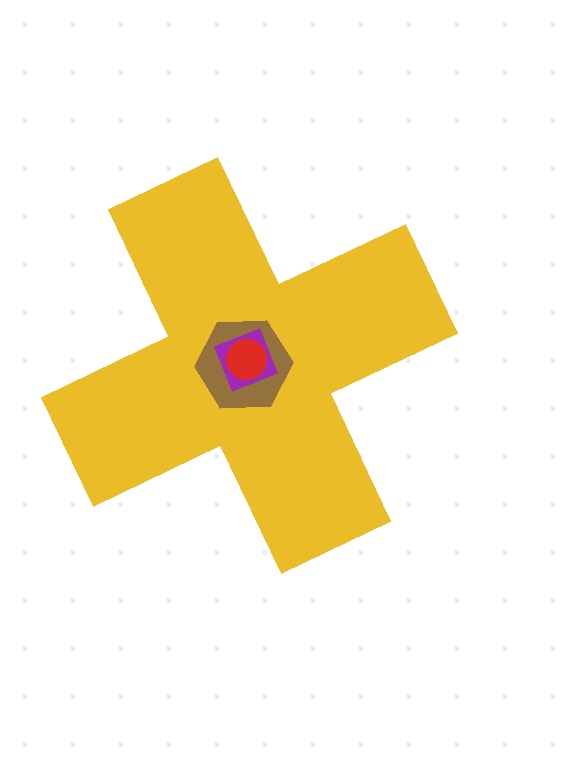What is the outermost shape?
The yellow cross.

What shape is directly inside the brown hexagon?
The purple diamond.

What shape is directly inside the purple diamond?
The red circle.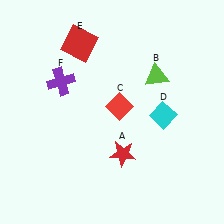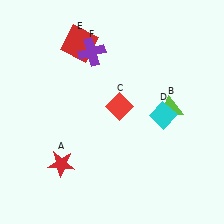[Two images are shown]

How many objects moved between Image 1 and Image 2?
3 objects moved between the two images.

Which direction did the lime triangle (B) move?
The lime triangle (B) moved down.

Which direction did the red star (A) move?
The red star (A) moved left.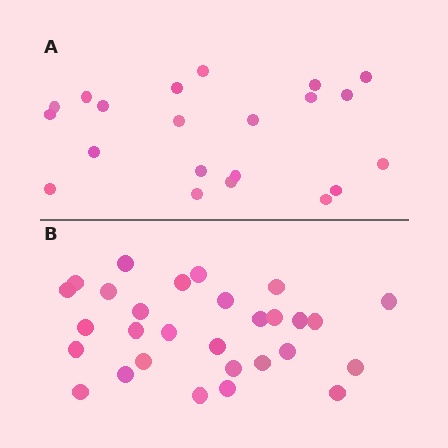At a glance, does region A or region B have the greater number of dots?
Region B (the bottom region) has more dots.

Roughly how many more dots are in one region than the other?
Region B has roughly 8 or so more dots than region A.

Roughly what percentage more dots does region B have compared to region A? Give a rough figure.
About 40% more.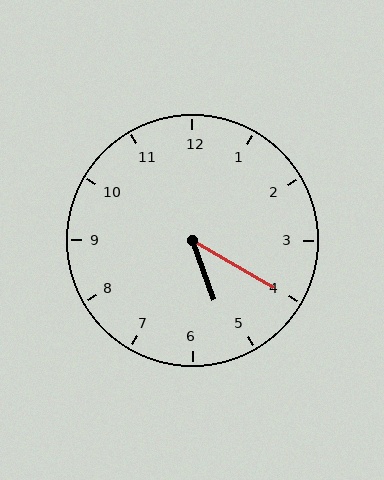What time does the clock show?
5:20.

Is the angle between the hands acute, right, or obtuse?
It is acute.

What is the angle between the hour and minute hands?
Approximately 40 degrees.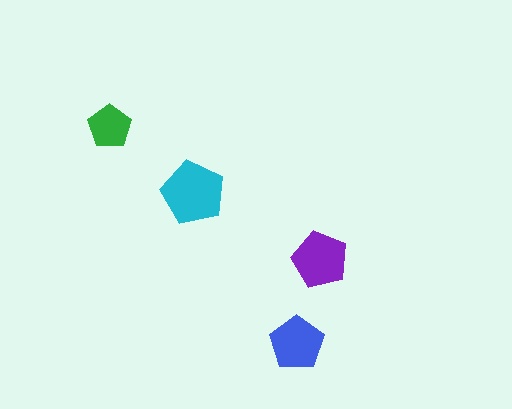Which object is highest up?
The green pentagon is topmost.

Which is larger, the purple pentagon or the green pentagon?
The purple one.